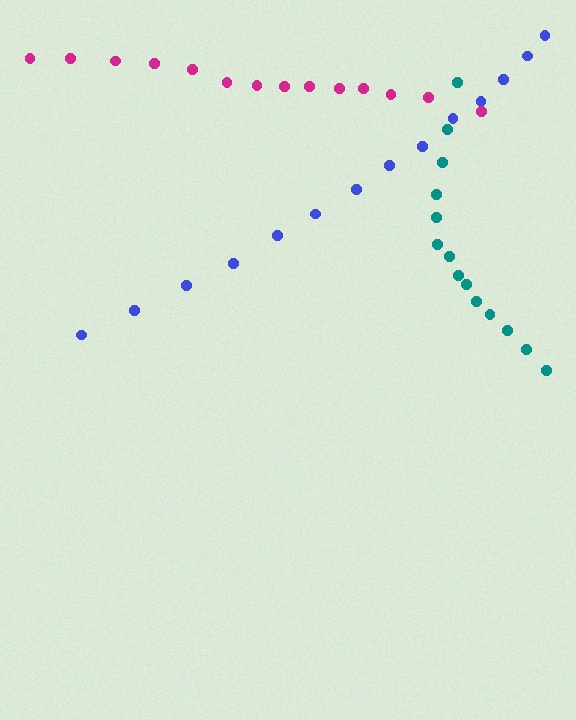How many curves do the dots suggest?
There are 3 distinct paths.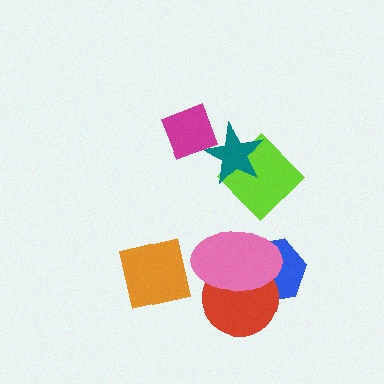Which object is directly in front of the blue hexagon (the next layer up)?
The red circle is directly in front of the blue hexagon.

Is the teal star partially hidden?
Yes, it is partially covered by another shape.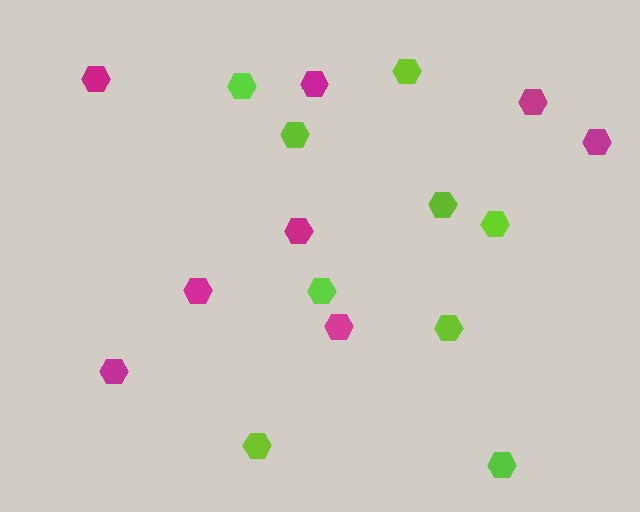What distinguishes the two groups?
There are 2 groups: one group of lime hexagons (9) and one group of magenta hexagons (8).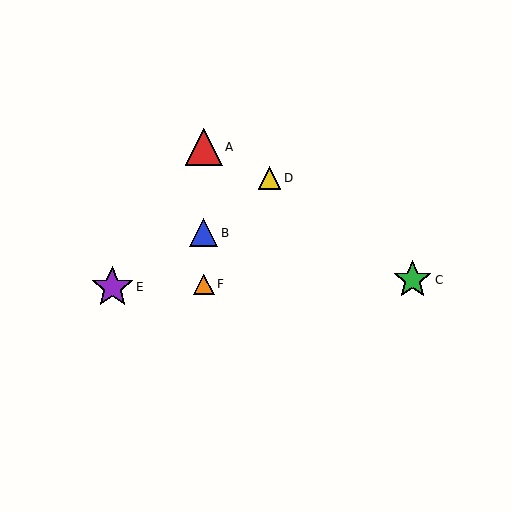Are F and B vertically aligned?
Yes, both are at x≈204.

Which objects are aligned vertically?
Objects A, B, F are aligned vertically.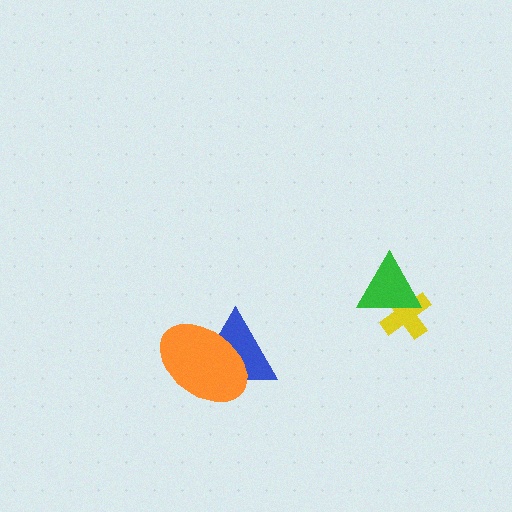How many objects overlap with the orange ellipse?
1 object overlaps with the orange ellipse.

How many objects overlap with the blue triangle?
1 object overlaps with the blue triangle.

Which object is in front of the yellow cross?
The green triangle is in front of the yellow cross.